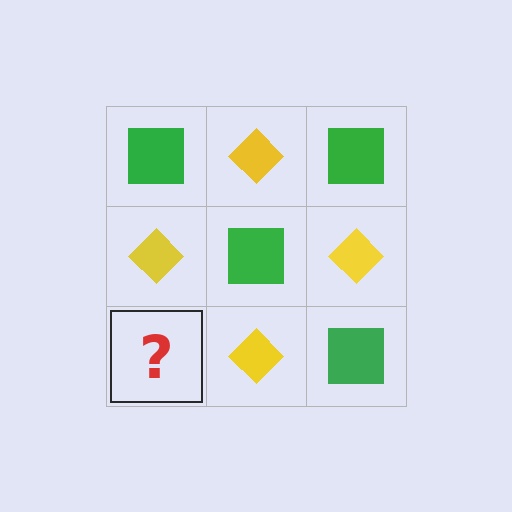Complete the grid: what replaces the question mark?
The question mark should be replaced with a green square.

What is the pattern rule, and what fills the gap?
The rule is that it alternates green square and yellow diamond in a checkerboard pattern. The gap should be filled with a green square.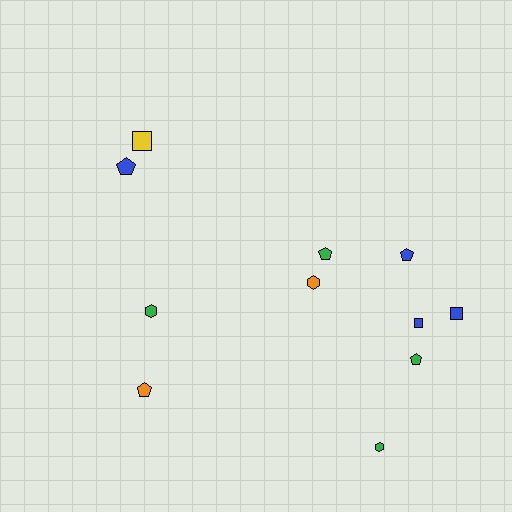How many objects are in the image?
There are 11 objects.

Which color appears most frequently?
Blue, with 4 objects.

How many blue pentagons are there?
There are 2 blue pentagons.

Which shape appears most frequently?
Pentagon, with 5 objects.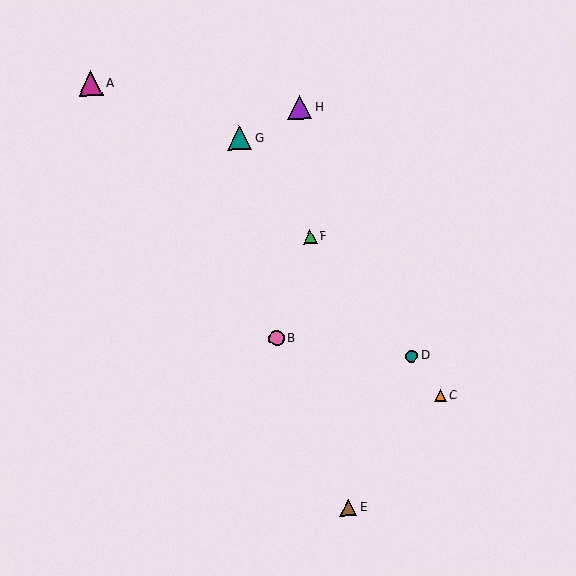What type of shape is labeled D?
Shape D is a teal circle.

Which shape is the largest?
The magenta triangle (labeled A) is the largest.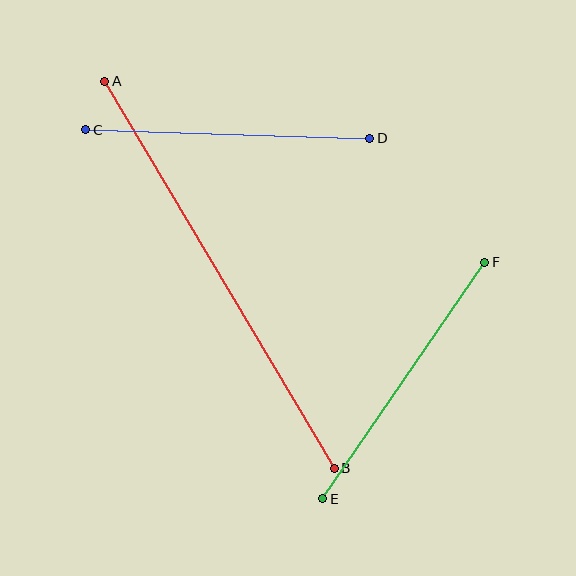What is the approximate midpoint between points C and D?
The midpoint is at approximately (228, 134) pixels.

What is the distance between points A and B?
The distance is approximately 450 pixels.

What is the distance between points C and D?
The distance is approximately 284 pixels.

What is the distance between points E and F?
The distance is approximately 287 pixels.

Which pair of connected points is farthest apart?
Points A and B are farthest apart.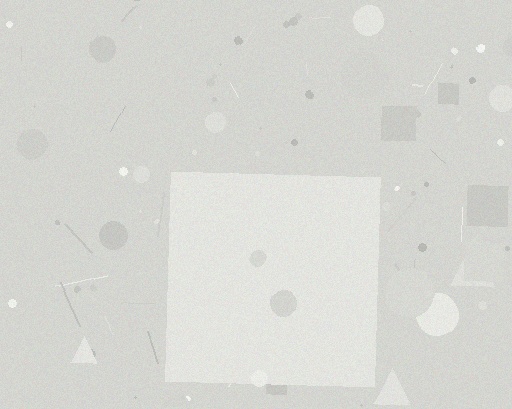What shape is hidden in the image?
A square is hidden in the image.